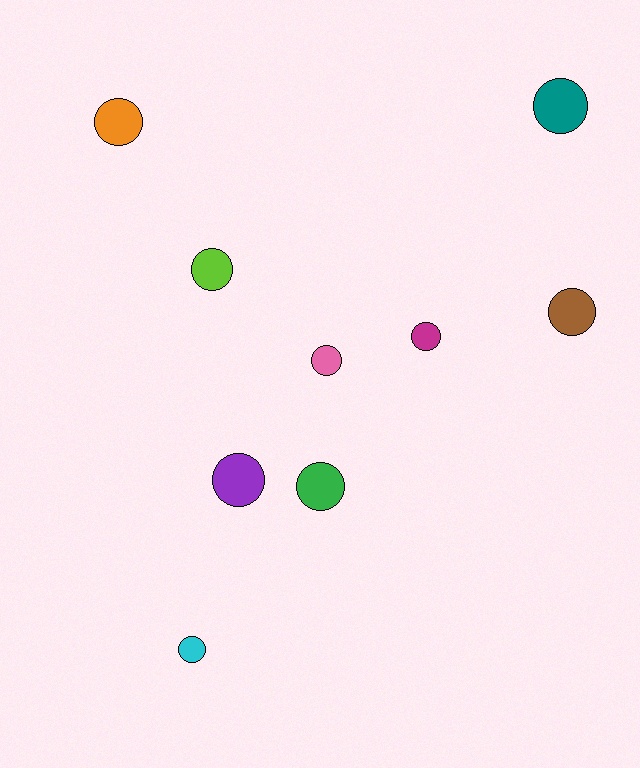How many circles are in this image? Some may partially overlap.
There are 9 circles.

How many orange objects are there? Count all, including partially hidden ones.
There is 1 orange object.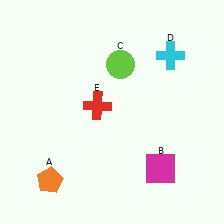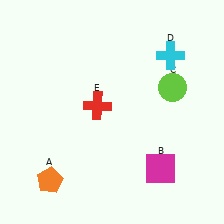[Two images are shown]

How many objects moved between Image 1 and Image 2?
1 object moved between the two images.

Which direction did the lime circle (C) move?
The lime circle (C) moved right.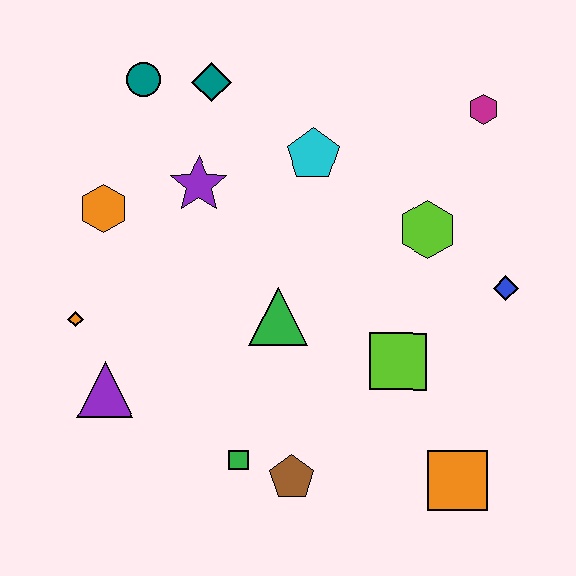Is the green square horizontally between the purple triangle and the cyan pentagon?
Yes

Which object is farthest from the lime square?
The teal circle is farthest from the lime square.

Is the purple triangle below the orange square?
No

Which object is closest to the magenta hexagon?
The lime hexagon is closest to the magenta hexagon.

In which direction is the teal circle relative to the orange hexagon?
The teal circle is above the orange hexagon.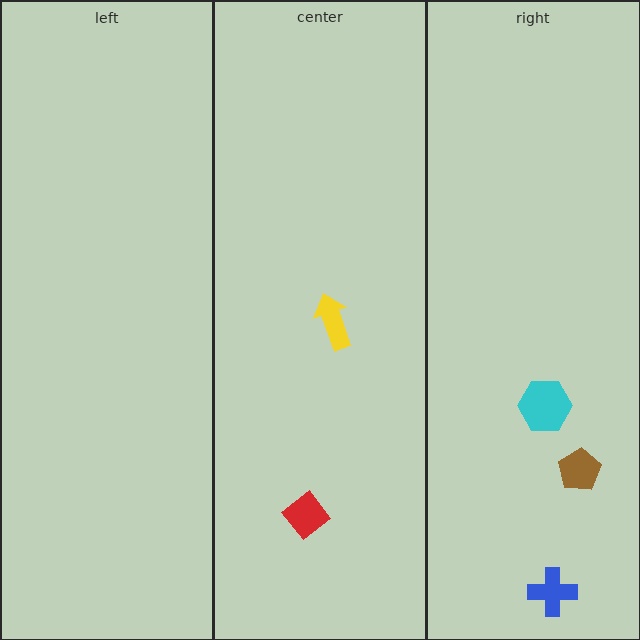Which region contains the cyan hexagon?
The right region.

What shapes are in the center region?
The yellow arrow, the red diamond.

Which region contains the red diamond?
The center region.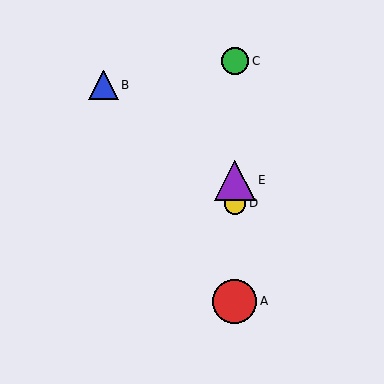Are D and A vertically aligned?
Yes, both are at x≈235.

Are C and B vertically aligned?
No, C is at x≈235 and B is at x≈103.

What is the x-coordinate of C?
Object C is at x≈235.